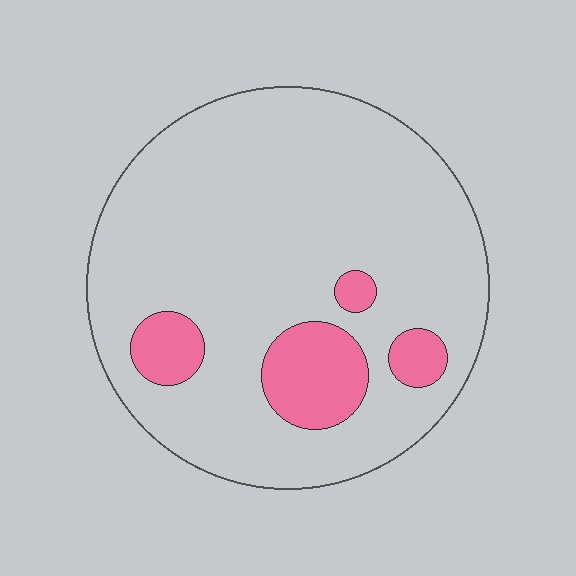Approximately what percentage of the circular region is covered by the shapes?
Approximately 15%.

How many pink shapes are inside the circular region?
4.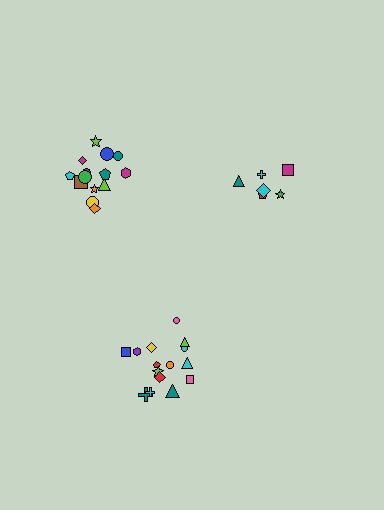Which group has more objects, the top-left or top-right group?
The top-left group.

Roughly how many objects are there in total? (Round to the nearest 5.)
Roughly 35 objects in total.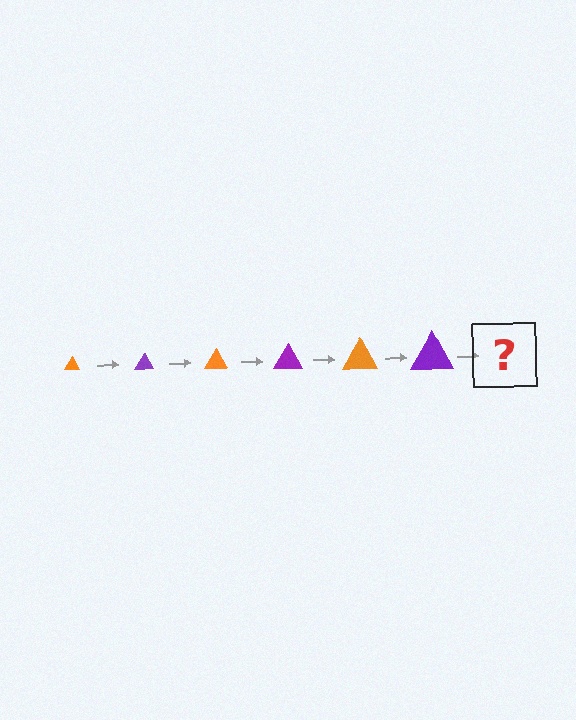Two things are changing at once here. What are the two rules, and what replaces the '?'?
The two rules are that the triangle grows larger each step and the color cycles through orange and purple. The '?' should be an orange triangle, larger than the previous one.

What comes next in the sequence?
The next element should be an orange triangle, larger than the previous one.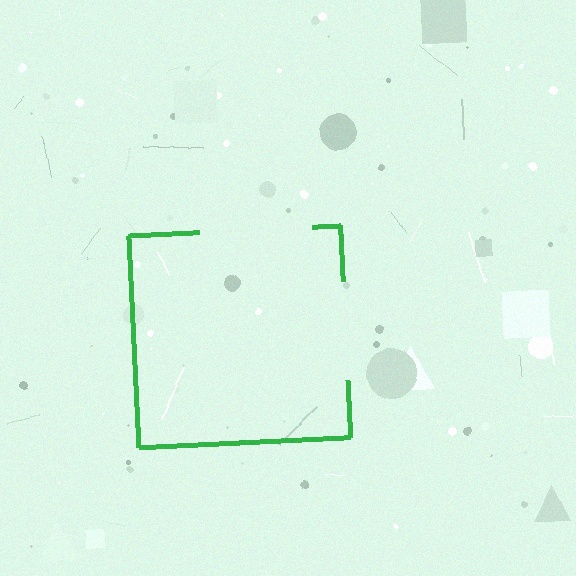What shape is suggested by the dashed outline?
The dashed outline suggests a square.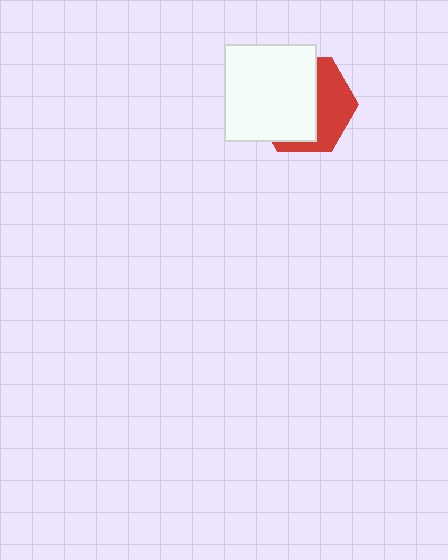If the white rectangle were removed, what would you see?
You would see the complete red hexagon.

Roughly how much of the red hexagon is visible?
A small part of it is visible (roughly 40%).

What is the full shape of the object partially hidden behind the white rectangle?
The partially hidden object is a red hexagon.